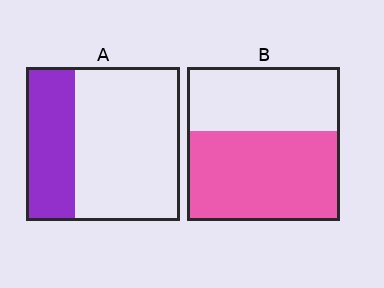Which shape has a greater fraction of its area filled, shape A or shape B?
Shape B.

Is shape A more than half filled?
No.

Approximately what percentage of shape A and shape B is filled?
A is approximately 30% and B is approximately 60%.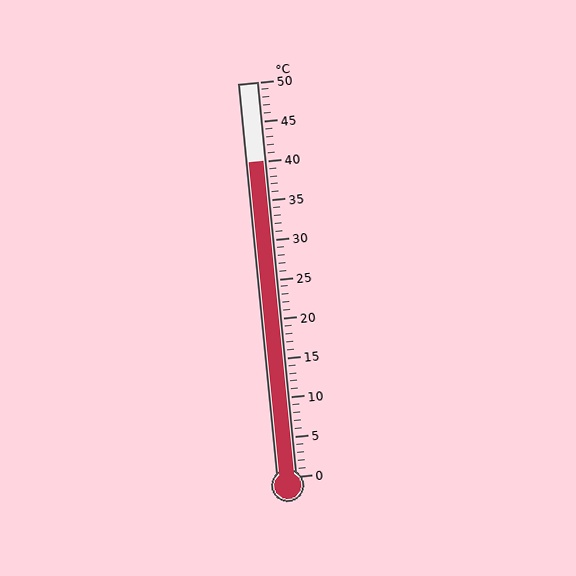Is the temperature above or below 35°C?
The temperature is above 35°C.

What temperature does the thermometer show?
The thermometer shows approximately 40°C.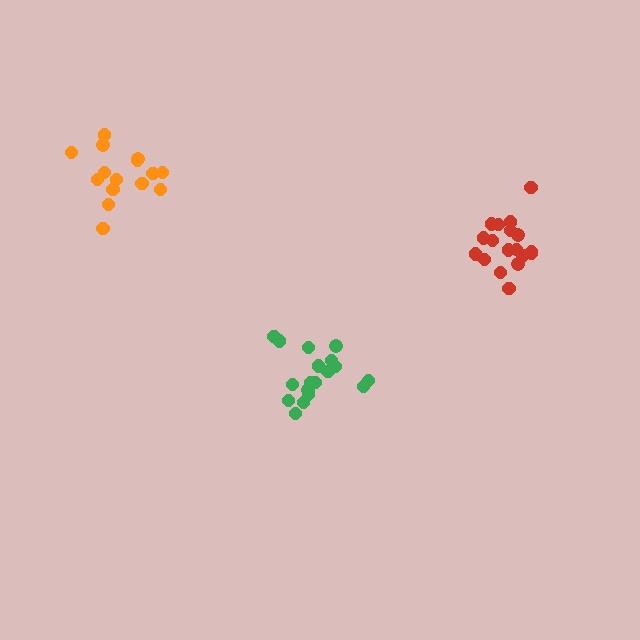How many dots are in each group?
Group 1: 18 dots, Group 2: 15 dots, Group 3: 18 dots (51 total).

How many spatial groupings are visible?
There are 3 spatial groupings.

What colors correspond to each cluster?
The clusters are colored: green, orange, red.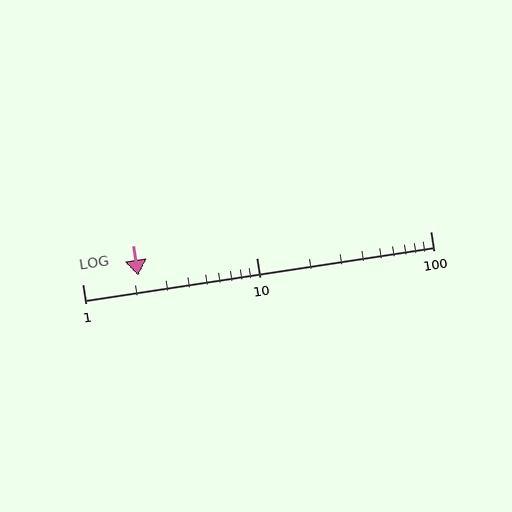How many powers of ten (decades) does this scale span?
The scale spans 2 decades, from 1 to 100.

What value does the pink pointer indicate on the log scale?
The pointer indicates approximately 2.1.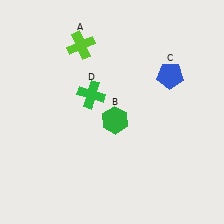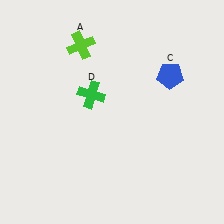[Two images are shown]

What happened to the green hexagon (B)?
The green hexagon (B) was removed in Image 2. It was in the bottom-right area of Image 1.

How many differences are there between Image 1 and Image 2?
There is 1 difference between the two images.